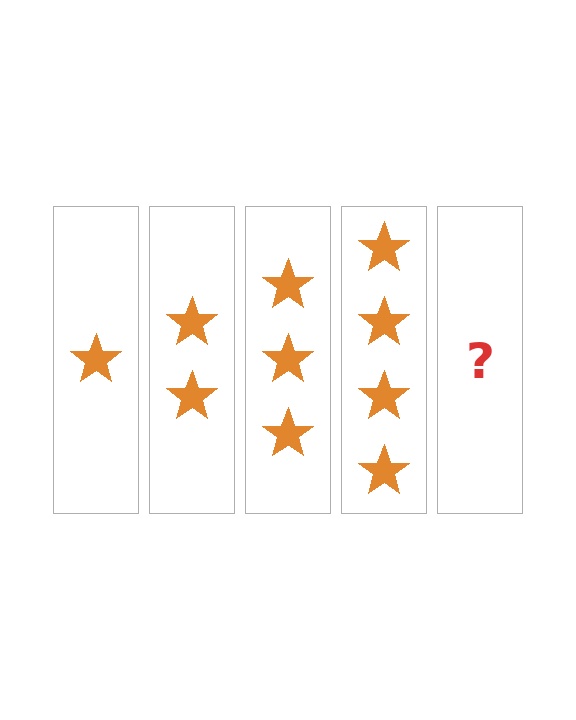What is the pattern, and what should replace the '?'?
The pattern is that each step adds one more star. The '?' should be 5 stars.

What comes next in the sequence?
The next element should be 5 stars.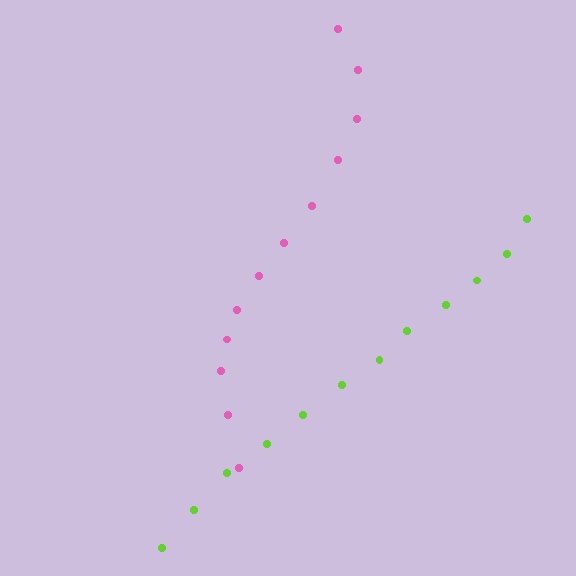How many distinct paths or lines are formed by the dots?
There are 2 distinct paths.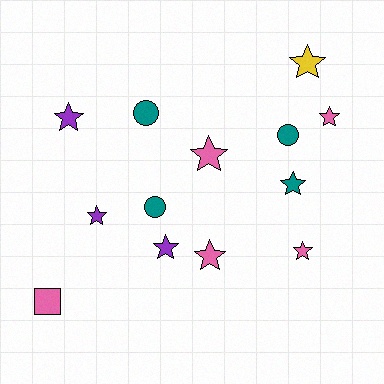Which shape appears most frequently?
Star, with 9 objects.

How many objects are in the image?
There are 13 objects.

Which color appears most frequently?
Pink, with 5 objects.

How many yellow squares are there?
There are no yellow squares.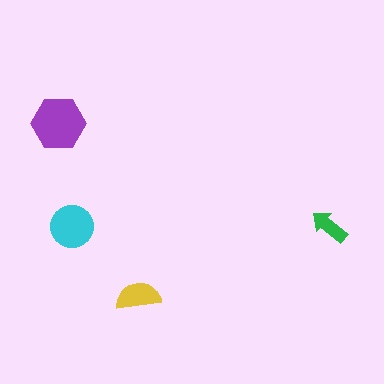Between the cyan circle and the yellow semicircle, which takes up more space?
The cyan circle.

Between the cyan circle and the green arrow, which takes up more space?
The cyan circle.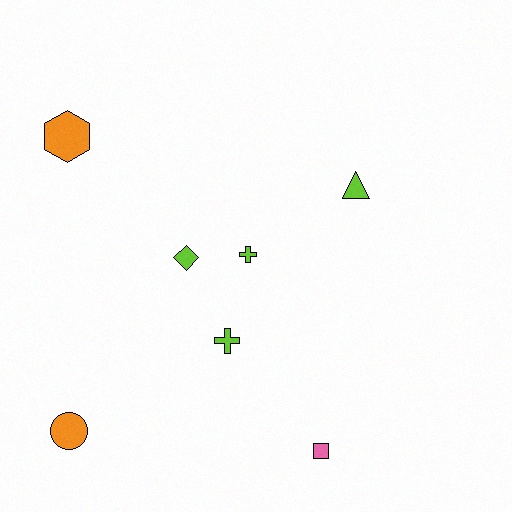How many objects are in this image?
There are 7 objects.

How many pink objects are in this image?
There is 1 pink object.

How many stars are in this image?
There are no stars.